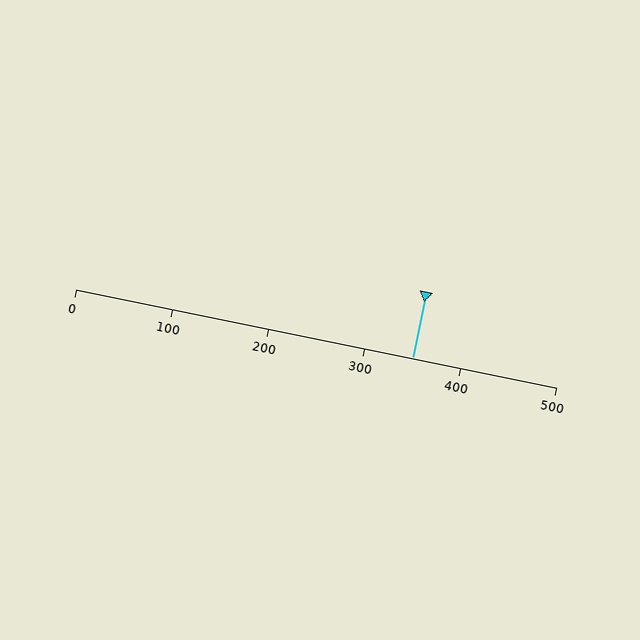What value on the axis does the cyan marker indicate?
The marker indicates approximately 350.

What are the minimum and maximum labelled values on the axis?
The axis runs from 0 to 500.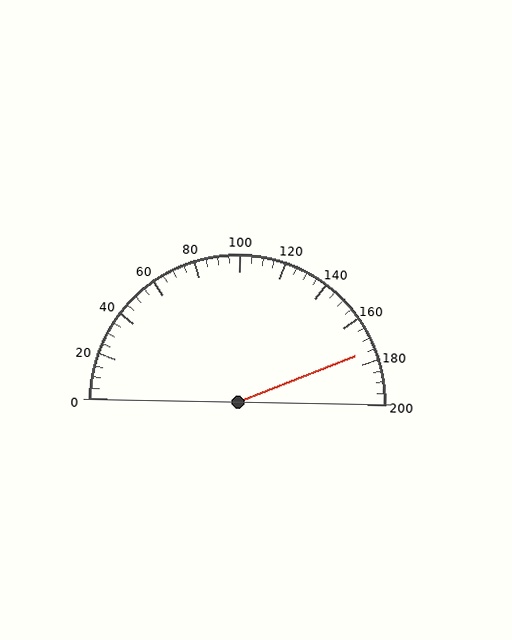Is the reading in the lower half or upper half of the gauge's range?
The reading is in the upper half of the range (0 to 200).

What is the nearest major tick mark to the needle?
The nearest major tick mark is 180.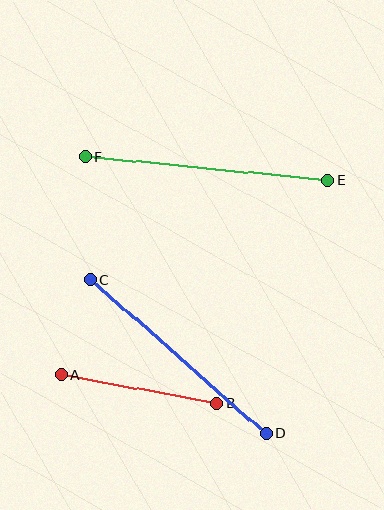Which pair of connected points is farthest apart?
Points E and F are farthest apart.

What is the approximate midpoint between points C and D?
The midpoint is at approximately (178, 357) pixels.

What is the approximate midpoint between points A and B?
The midpoint is at approximately (139, 389) pixels.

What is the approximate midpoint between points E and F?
The midpoint is at approximately (207, 168) pixels.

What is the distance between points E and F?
The distance is approximately 244 pixels.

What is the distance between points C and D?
The distance is approximately 233 pixels.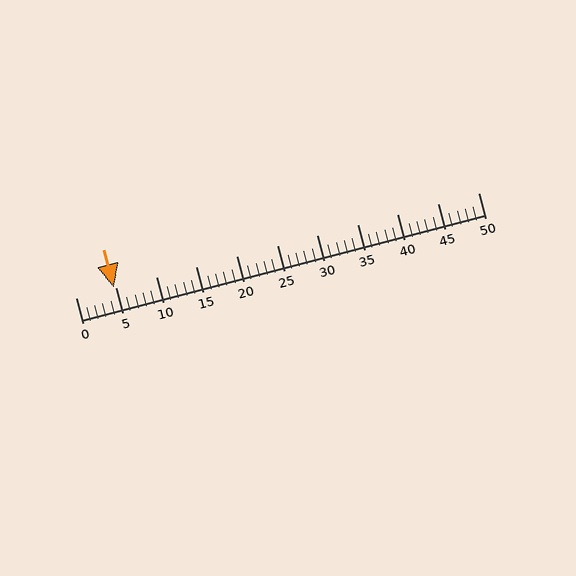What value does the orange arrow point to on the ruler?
The orange arrow points to approximately 5.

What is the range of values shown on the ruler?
The ruler shows values from 0 to 50.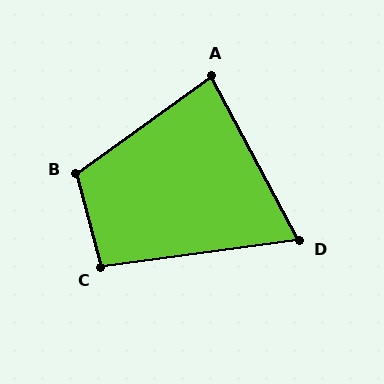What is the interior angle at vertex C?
Approximately 98 degrees (obtuse).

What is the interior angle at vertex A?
Approximately 82 degrees (acute).